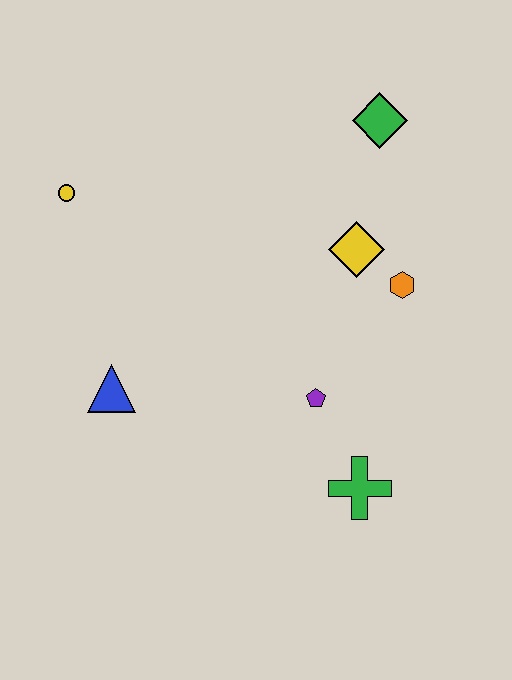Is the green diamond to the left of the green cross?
No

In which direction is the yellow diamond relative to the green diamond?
The yellow diamond is below the green diamond.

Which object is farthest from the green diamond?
The blue triangle is farthest from the green diamond.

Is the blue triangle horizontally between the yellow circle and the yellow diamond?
Yes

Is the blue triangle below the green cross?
No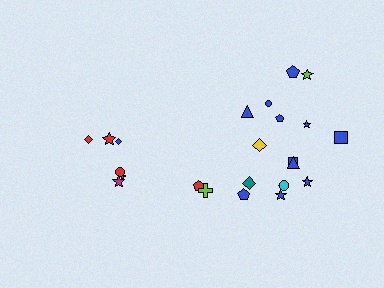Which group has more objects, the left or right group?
The right group.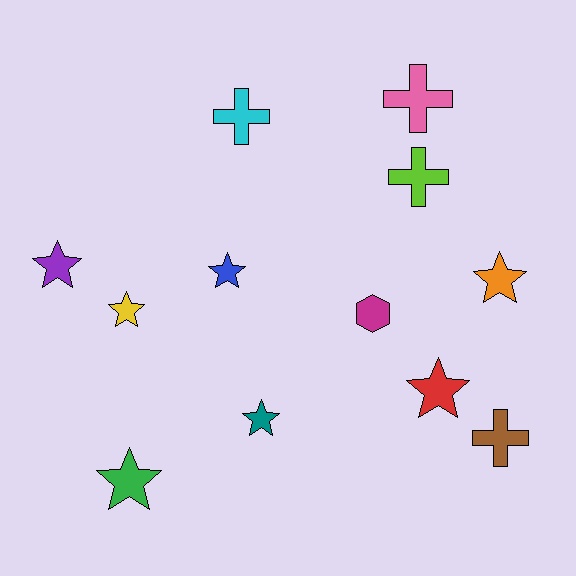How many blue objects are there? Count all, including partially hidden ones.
There is 1 blue object.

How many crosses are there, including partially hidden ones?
There are 4 crosses.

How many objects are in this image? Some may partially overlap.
There are 12 objects.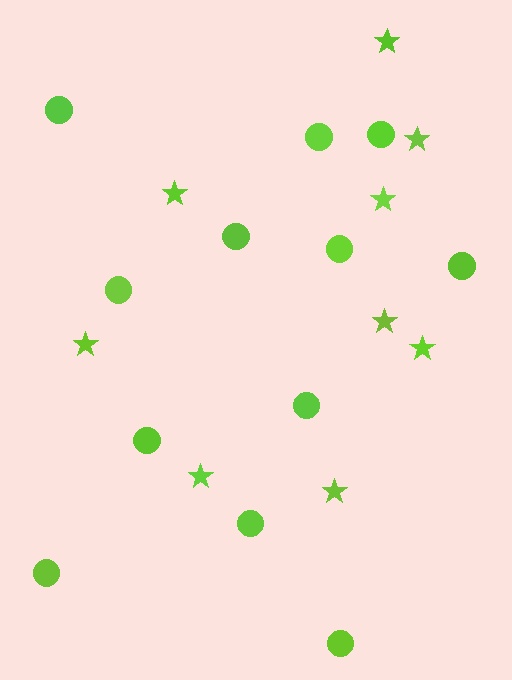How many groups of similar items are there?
There are 2 groups: one group of stars (9) and one group of circles (12).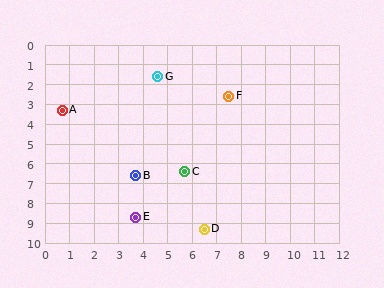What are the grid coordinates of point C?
Point C is at approximately (5.7, 6.4).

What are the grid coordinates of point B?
Point B is at approximately (3.7, 6.6).